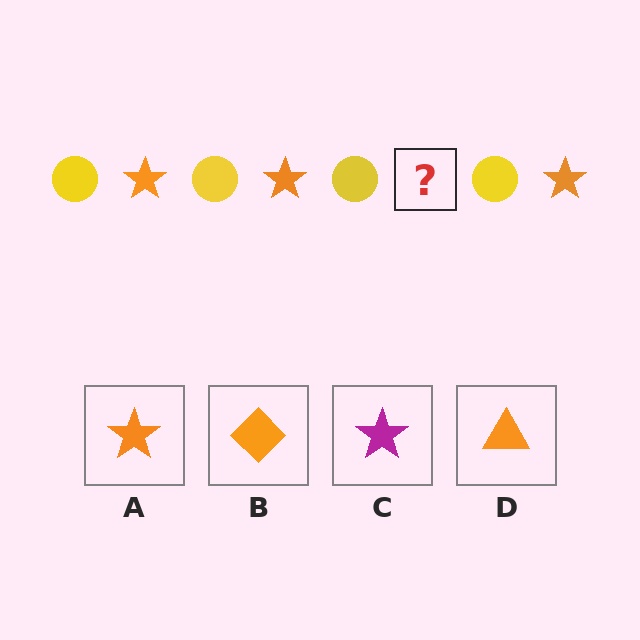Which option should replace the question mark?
Option A.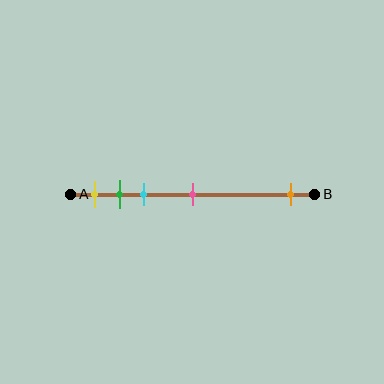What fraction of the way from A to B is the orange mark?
The orange mark is approximately 90% (0.9) of the way from A to B.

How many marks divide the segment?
There are 5 marks dividing the segment.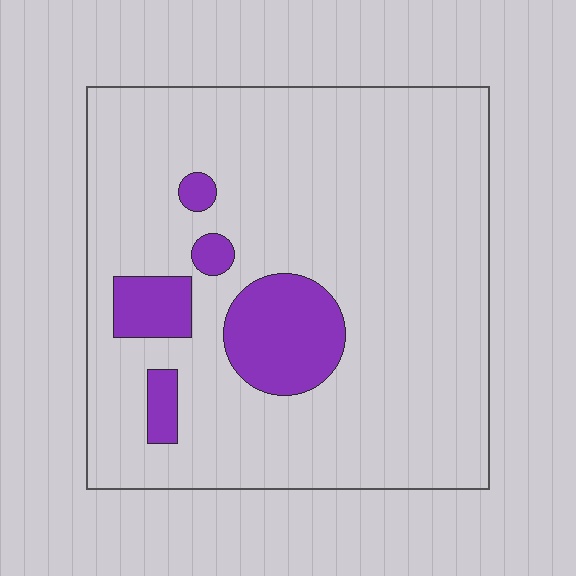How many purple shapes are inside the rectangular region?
5.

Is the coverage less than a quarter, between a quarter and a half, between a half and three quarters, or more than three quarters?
Less than a quarter.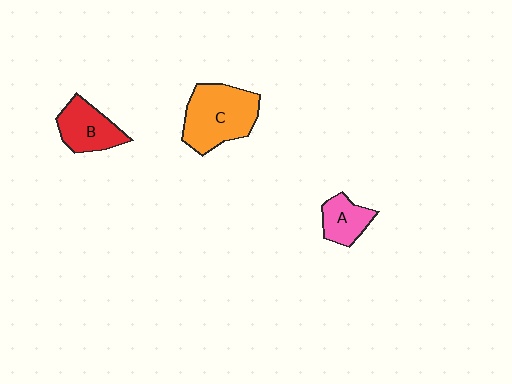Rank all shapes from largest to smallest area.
From largest to smallest: C (orange), B (red), A (pink).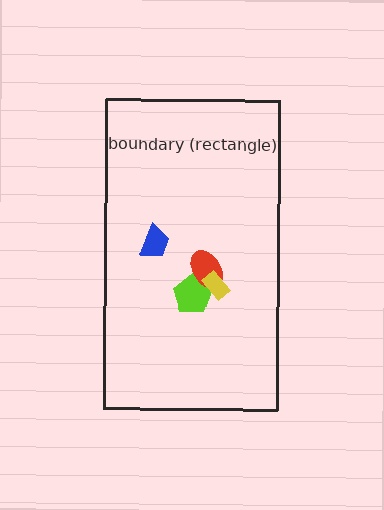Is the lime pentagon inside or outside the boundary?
Inside.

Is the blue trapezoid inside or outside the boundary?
Inside.